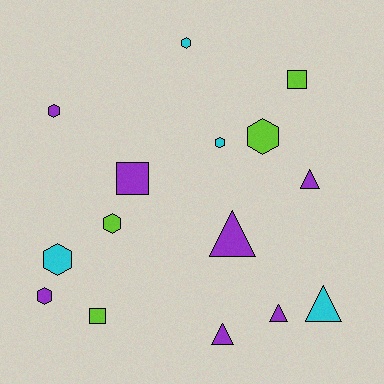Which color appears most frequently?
Purple, with 7 objects.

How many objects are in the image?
There are 15 objects.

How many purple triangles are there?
There are 4 purple triangles.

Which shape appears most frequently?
Hexagon, with 7 objects.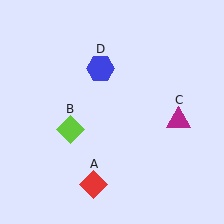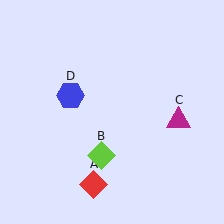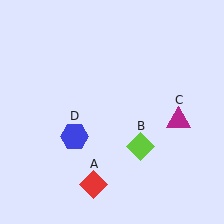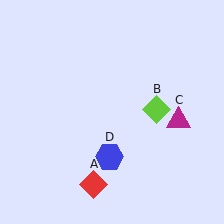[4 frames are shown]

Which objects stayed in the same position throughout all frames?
Red diamond (object A) and magenta triangle (object C) remained stationary.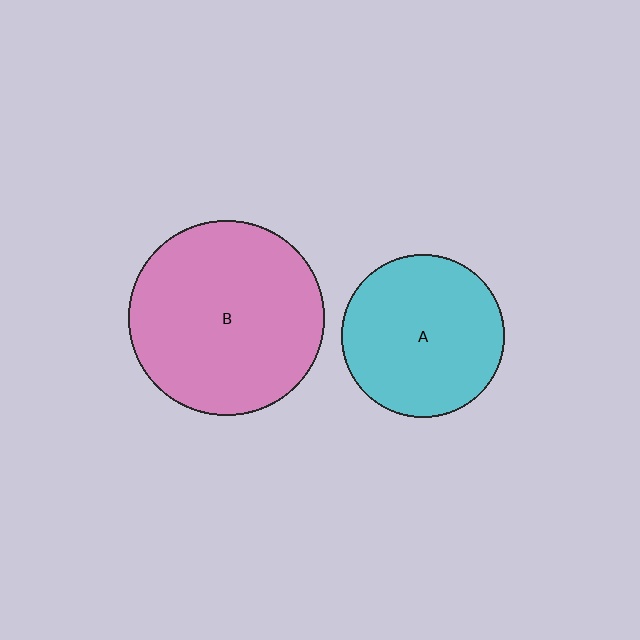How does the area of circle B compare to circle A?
Approximately 1.4 times.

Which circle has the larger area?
Circle B (pink).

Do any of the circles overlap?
No, none of the circles overlap.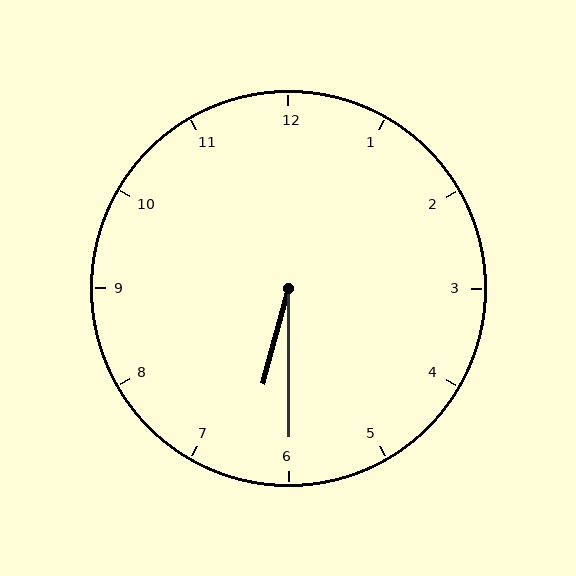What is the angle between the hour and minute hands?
Approximately 15 degrees.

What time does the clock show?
6:30.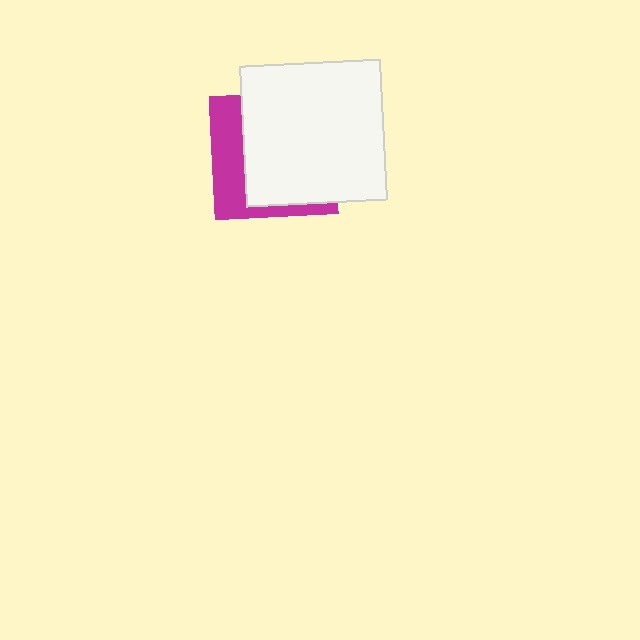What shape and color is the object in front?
The object in front is a white square.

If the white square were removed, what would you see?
You would see the complete magenta square.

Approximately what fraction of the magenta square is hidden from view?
Roughly 67% of the magenta square is hidden behind the white square.